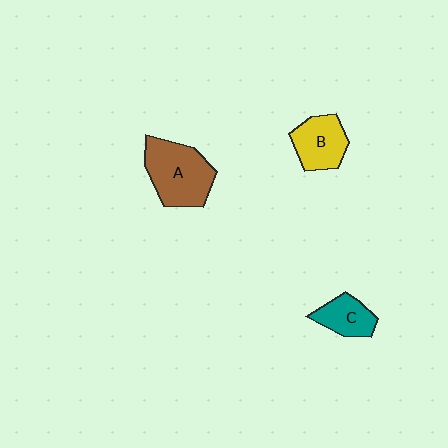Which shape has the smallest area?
Shape C (teal).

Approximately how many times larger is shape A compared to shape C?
Approximately 1.9 times.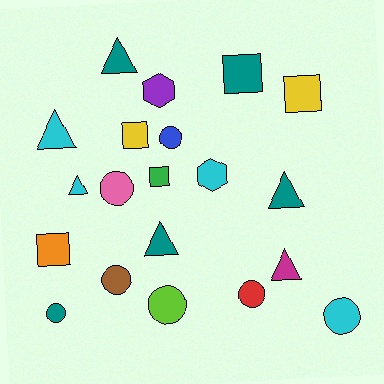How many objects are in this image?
There are 20 objects.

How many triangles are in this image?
There are 6 triangles.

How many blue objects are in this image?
There is 1 blue object.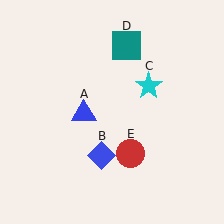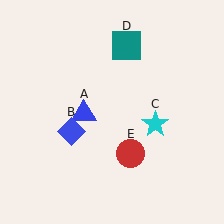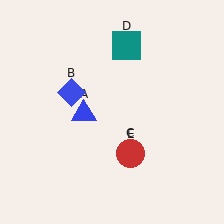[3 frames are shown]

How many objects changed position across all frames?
2 objects changed position: blue diamond (object B), cyan star (object C).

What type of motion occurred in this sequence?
The blue diamond (object B), cyan star (object C) rotated clockwise around the center of the scene.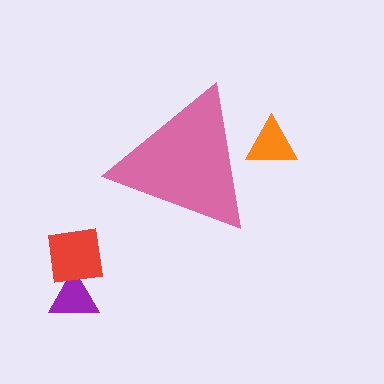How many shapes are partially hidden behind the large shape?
1 shape is partially hidden.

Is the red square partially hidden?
No, the red square is fully visible.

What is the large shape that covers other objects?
A pink triangle.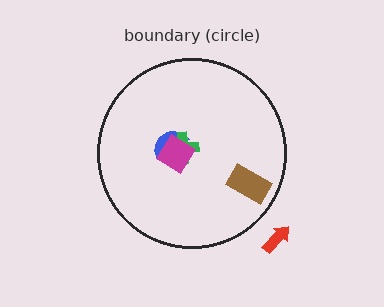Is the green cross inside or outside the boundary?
Inside.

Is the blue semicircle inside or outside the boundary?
Inside.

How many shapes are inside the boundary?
4 inside, 1 outside.